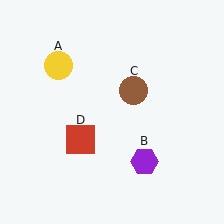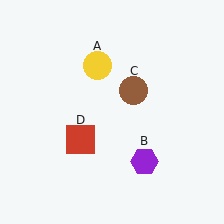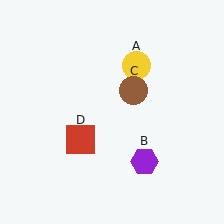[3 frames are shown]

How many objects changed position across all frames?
1 object changed position: yellow circle (object A).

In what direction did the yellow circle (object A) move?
The yellow circle (object A) moved right.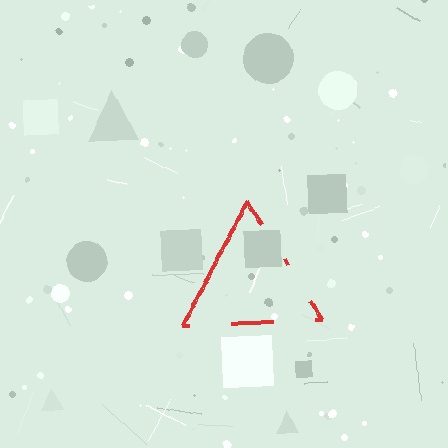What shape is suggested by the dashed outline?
The dashed outline suggests a triangle.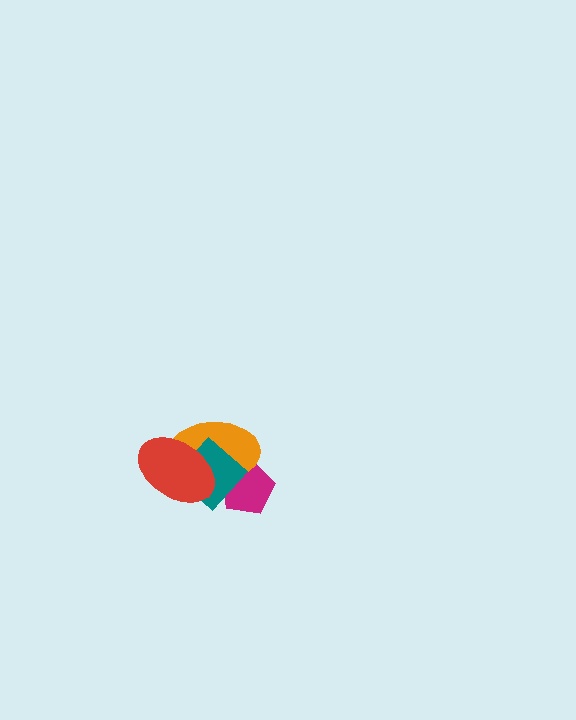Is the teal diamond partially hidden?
Yes, it is partially covered by another shape.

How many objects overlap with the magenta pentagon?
2 objects overlap with the magenta pentagon.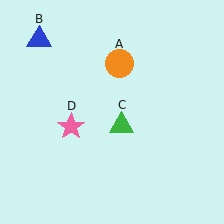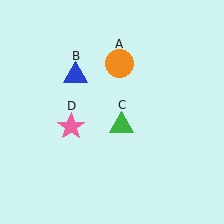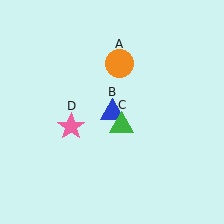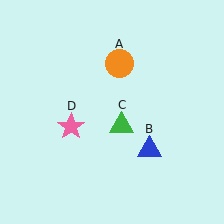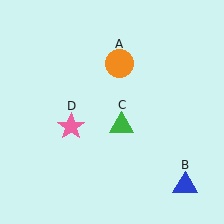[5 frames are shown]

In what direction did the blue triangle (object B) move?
The blue triangle (object B) moved down and to the right.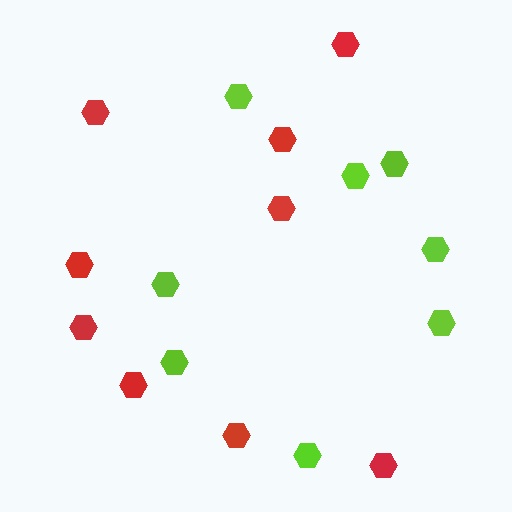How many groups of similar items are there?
There are 2 groups: one group of lime hexagons (8) and one group of red hexagons (9).